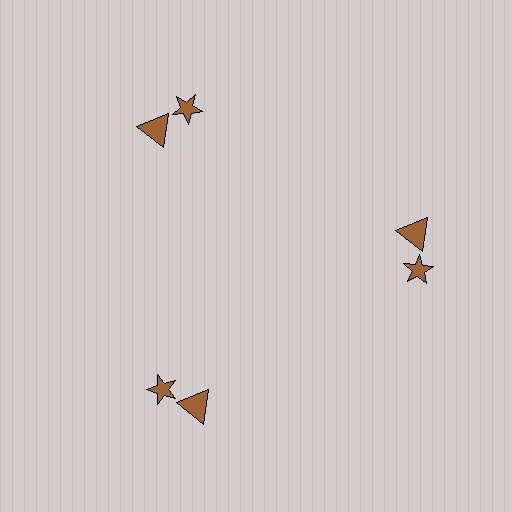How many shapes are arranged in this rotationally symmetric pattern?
There are 6 shapes, arranged in 3 groups of 2.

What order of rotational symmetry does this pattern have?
This pattern has 3-fold rotational symmetry.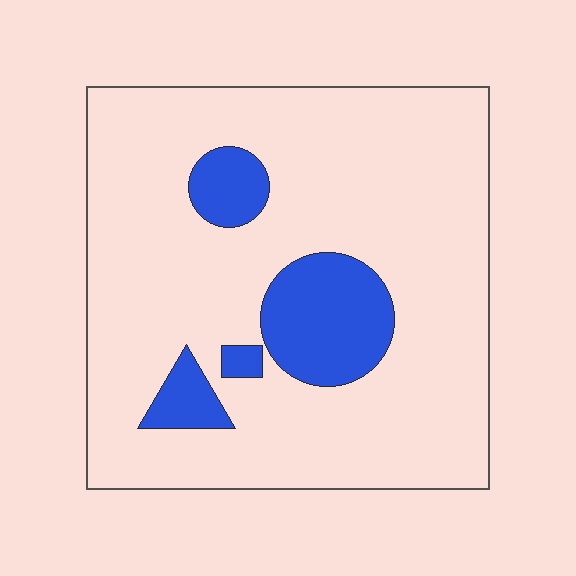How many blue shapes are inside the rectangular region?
4.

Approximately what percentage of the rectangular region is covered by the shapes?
Approximately 15%.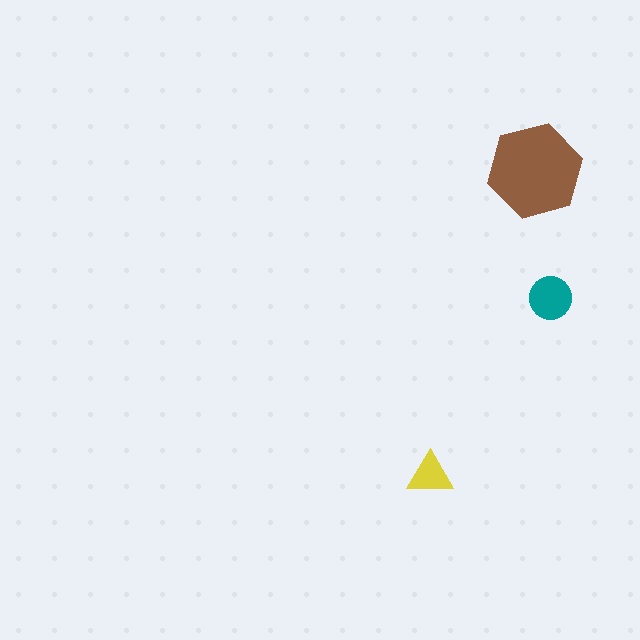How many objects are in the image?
There are 3 objects in the image.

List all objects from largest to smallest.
The brown hexagon, the teal circle, the yellow triangle.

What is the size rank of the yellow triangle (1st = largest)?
3rd.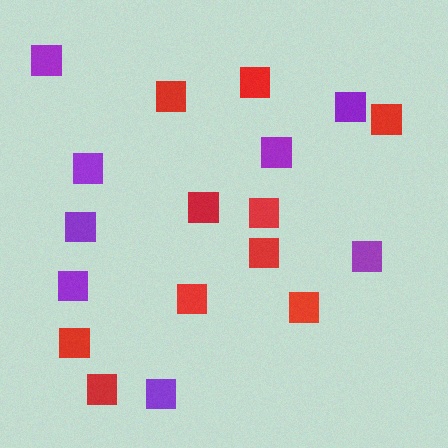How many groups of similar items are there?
There are 2 groups: one group of red squares (10) and one group of purple squares (8).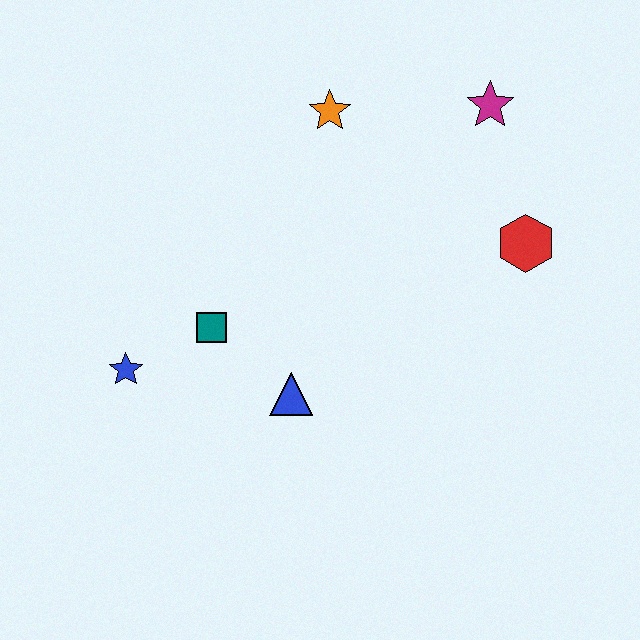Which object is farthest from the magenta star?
The blue star is farthest from the magenta star.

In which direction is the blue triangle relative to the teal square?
The blue triangle is to the right of the teal square.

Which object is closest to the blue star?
The teal square is closest to the blue star.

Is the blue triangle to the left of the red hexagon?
Yes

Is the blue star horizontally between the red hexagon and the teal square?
No